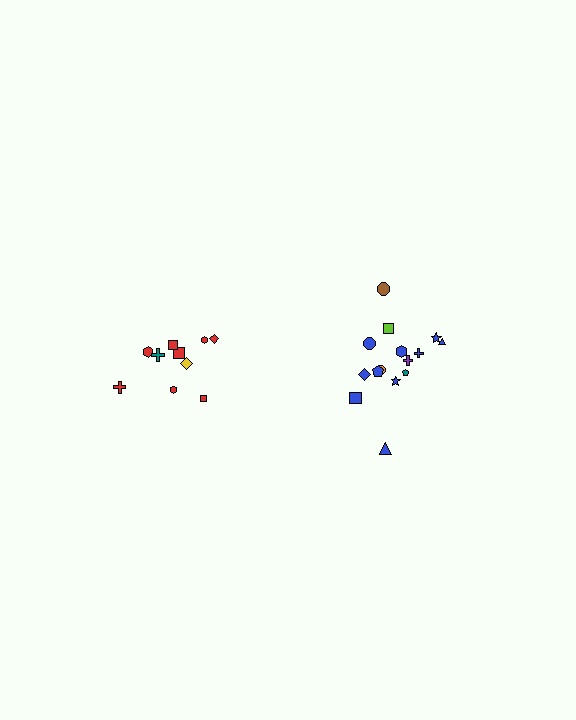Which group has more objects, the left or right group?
The right group.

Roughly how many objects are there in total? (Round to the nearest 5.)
Roughly 25 objects in total.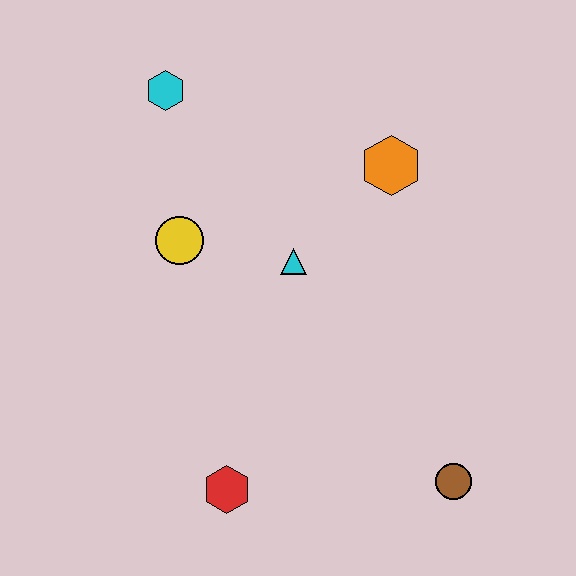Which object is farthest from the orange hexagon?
The red hexagon is farthest from the orange hexagon.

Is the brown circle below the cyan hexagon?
Yes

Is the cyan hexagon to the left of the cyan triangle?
Yes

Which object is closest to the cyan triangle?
The yellow circle is closest to the cyan triangle.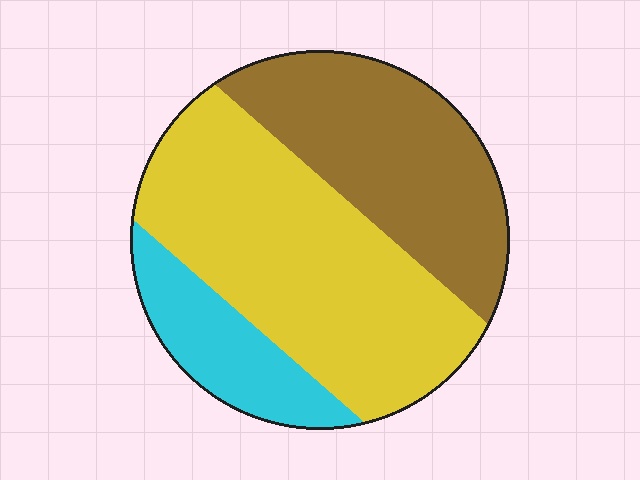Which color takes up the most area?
Yellow, at roughly 50%.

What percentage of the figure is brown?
Brown covers 34% of the figure.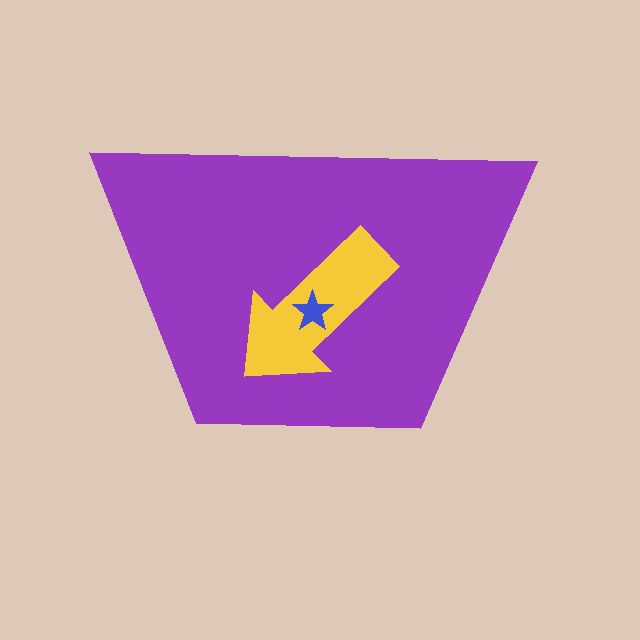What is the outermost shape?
The purple trapezoid.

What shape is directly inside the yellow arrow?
The blue star.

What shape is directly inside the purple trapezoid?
The yellow arrow.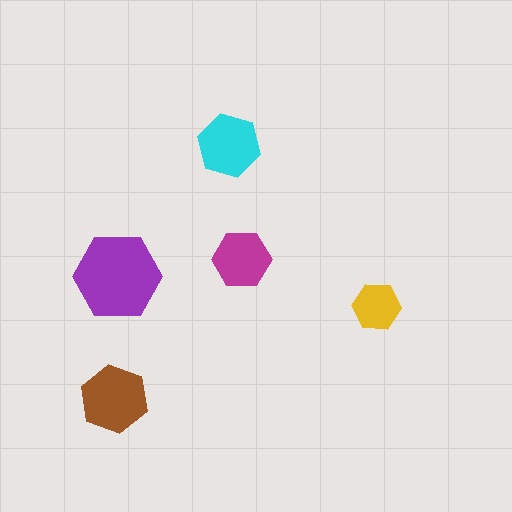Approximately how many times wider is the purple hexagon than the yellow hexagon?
About 2 times wider.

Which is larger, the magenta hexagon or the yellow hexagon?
The magenta one.